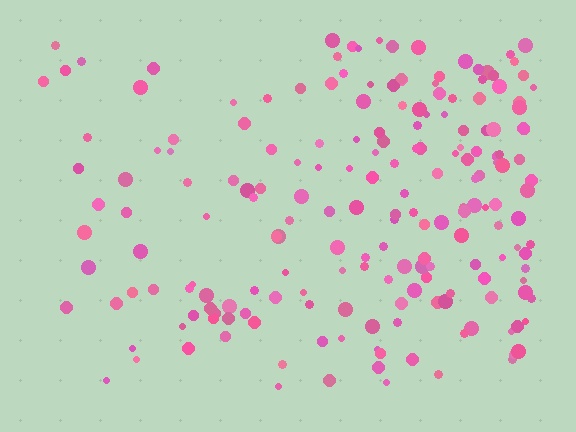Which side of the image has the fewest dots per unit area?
The left.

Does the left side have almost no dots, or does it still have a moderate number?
Still a moderate number, just noticeably fewer than the right.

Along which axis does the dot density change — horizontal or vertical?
Horizontal.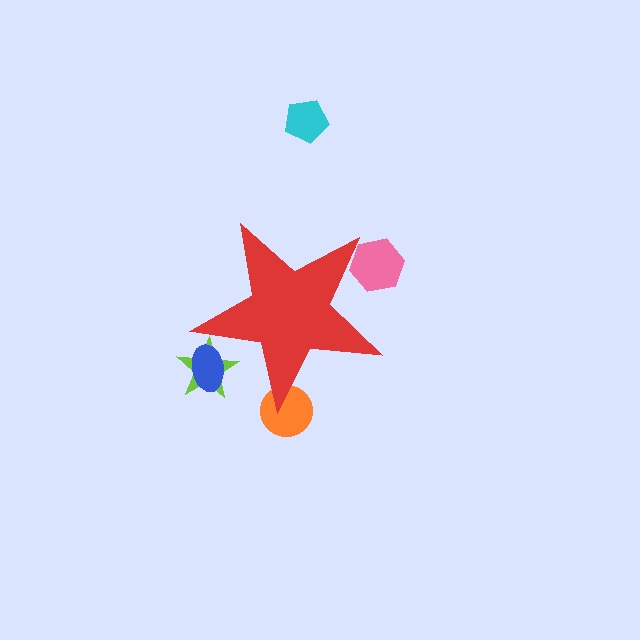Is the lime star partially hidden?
Yes, the lime star is partially hidden behind the red star.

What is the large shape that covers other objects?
A red star.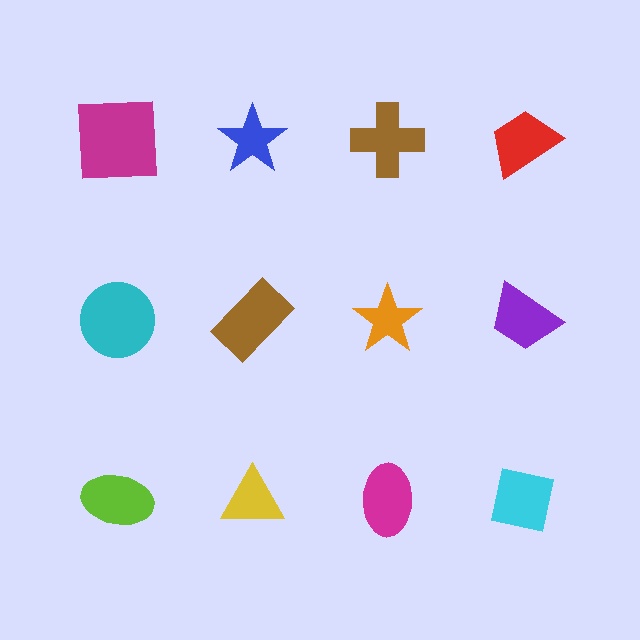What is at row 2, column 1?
A cyan circle.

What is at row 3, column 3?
A magenta ellipse.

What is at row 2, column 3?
An orange star.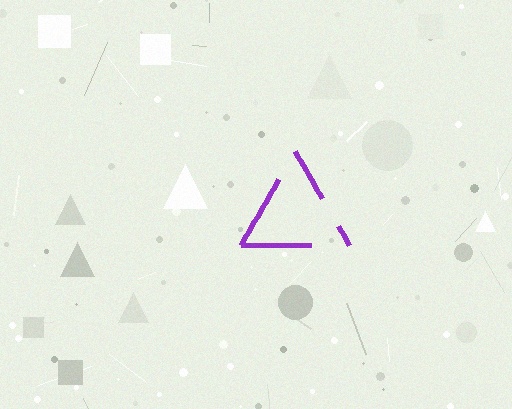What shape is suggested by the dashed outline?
The dashed outline suggests a triangle.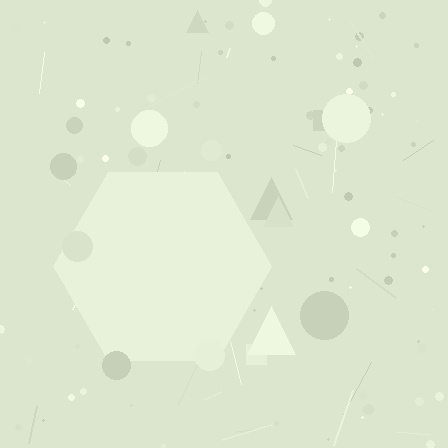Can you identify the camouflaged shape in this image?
The camouflaged shape is a hexagon.